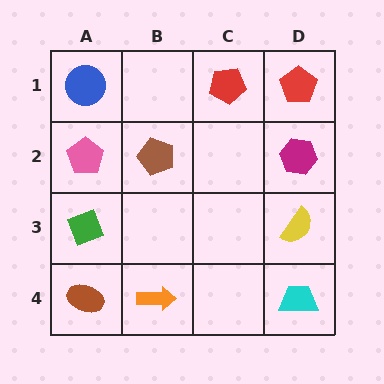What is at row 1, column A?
A blue circle.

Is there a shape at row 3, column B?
No, that cell is empty.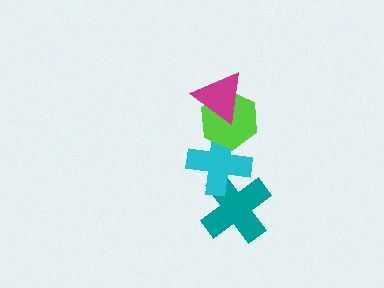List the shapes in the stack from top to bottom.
From top to bottom: the magenta triangle, the lime hexagon, the cyan cross, the teal cross.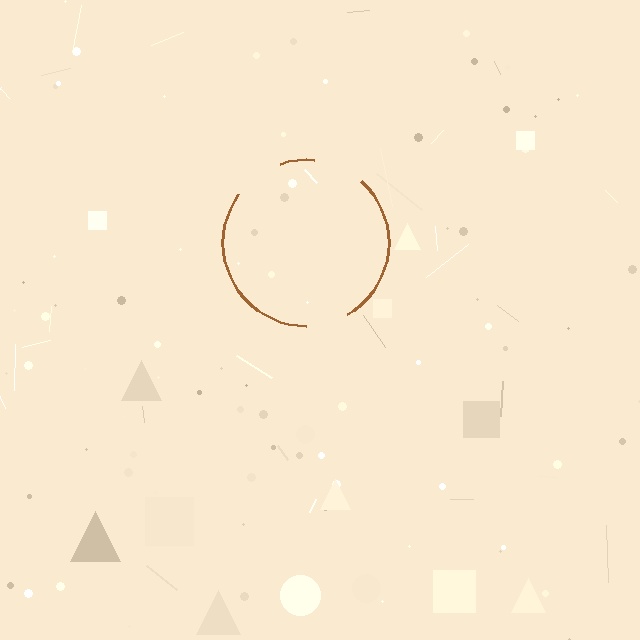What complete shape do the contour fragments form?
The contour fragments form a circle.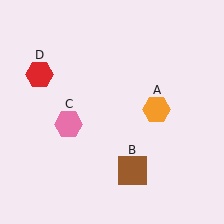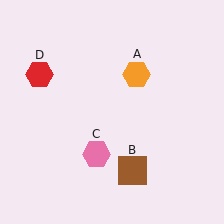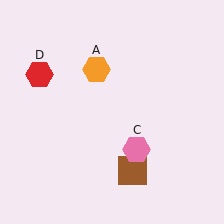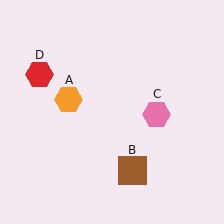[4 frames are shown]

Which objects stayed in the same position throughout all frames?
Brown square (object B) and red hexagon (object D) remained stationary.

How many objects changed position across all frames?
2 objects changed position: orange hexagon (object A), pink hexagon (object C).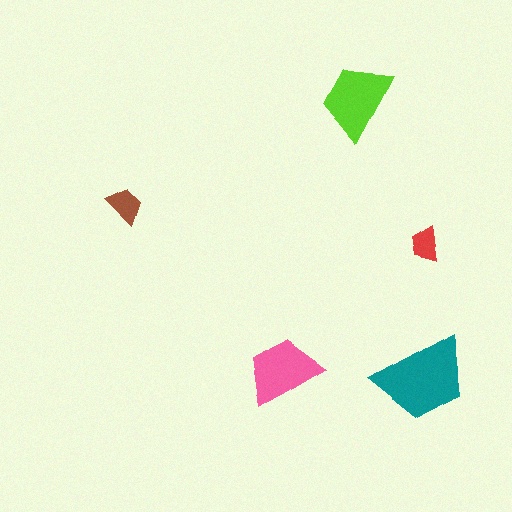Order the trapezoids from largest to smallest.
the teal one, the lime one, the pink one, the brown one, the red one.